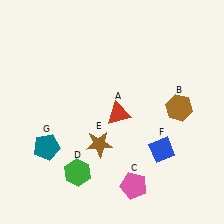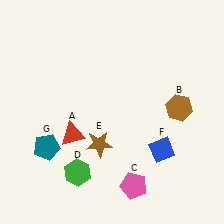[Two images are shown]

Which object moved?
The red triangle (A) moved left.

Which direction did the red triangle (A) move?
The red triangle (A) moved left.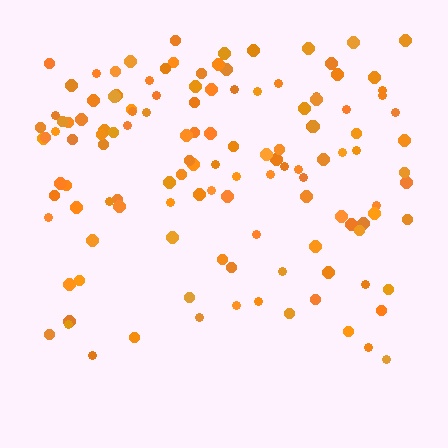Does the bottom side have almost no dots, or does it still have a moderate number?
Still a moderate number, just noticeably fewer than the top.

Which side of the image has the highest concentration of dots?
The top.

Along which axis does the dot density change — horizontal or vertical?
Vertical.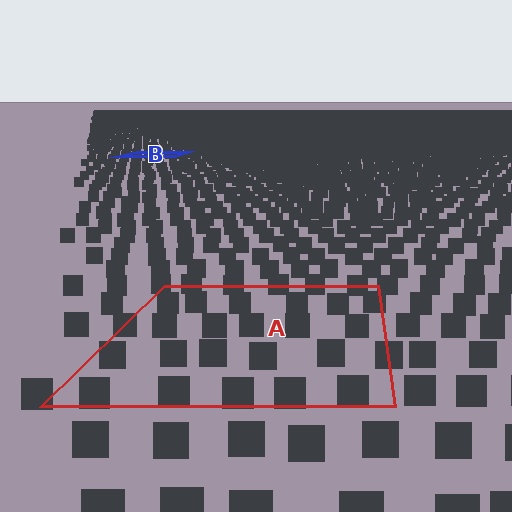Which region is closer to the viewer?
Region A is closer. The texture elements there are larger and more spread out.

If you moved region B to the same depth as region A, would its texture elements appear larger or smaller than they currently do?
They would appear larger. At a closer depth, the same texture elements are projected at a bigger on-screen size.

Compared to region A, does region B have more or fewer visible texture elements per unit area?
Region B has more texture elements per unit area — they are packed more densely because it is farther away.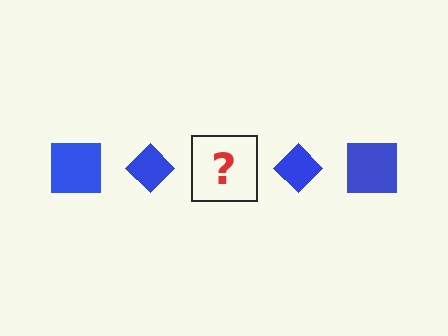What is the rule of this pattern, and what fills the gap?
The rule is that the pattern cycles through square, diamond shapes in blue. The gap should be filled with a blue square.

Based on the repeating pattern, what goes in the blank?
The blank should be a blue square.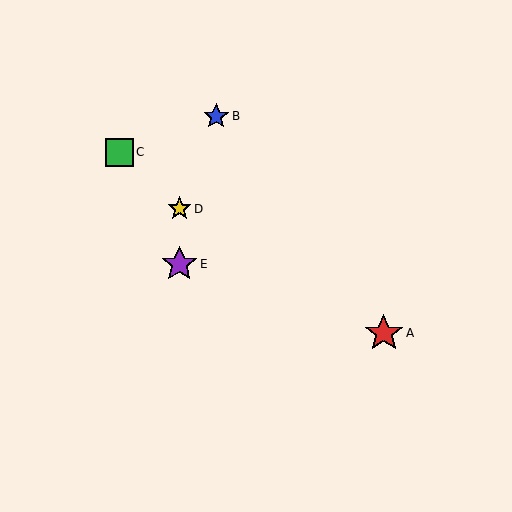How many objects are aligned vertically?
2 objects (D, E) are aligned vertically.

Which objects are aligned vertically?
Objects D, E are aligned vertically.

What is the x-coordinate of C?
Object C is at x≈119.